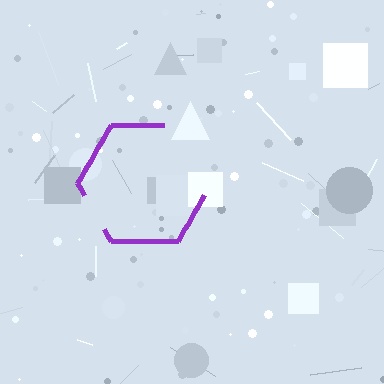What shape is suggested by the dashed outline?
The dashed outline suggests a hexagon.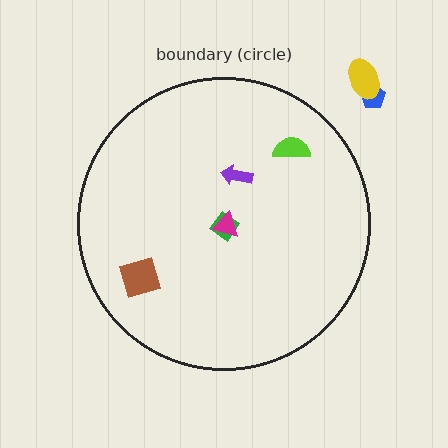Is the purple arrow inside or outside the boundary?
Inside.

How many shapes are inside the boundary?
5 inside, 2 outside.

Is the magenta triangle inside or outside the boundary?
Inside.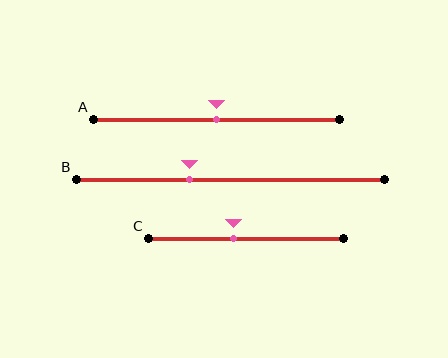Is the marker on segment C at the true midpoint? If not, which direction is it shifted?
No, the marker on segment C is shifted to the left by about 6% of the segment length.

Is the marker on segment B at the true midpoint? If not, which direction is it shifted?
No, the marker on segment B is shifted to the left by about 13% of the segment length.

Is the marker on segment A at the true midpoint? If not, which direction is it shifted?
Yes, the marker on segment A is at the true midpoint.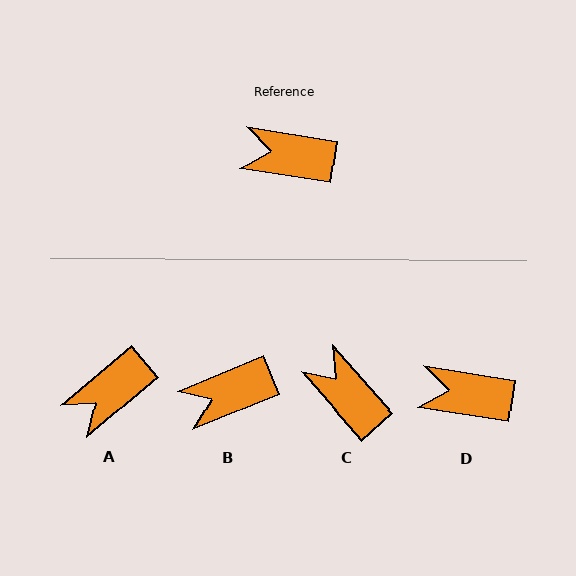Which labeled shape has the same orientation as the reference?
D.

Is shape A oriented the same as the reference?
No, it is off by about 49 degrees.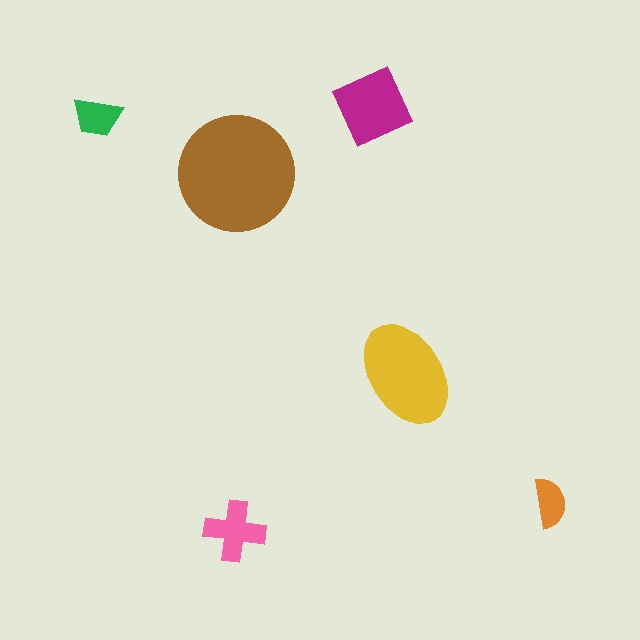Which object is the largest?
The brown circle.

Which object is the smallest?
The orange semicircle.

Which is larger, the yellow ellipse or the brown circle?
The brown circle.